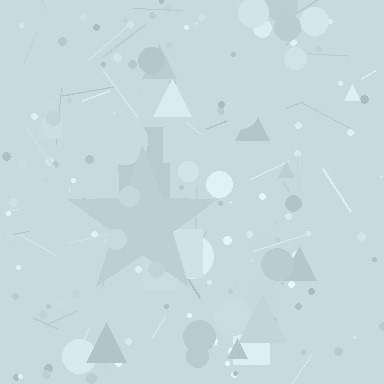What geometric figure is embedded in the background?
A star is embedded in the background.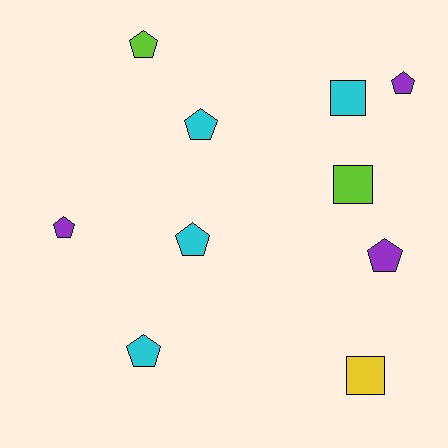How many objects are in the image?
There are 10 objects.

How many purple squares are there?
There are no purple squares.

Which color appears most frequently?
Cyan, with 4 objects.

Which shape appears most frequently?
Pentagon, with 7 objects.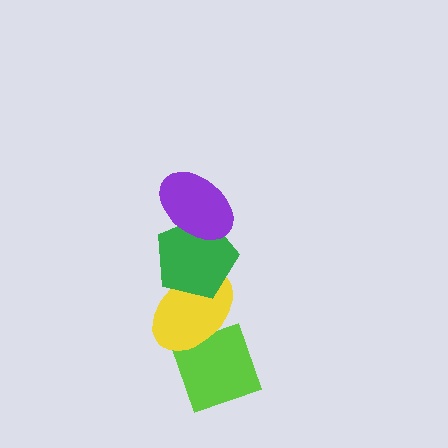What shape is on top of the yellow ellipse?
The green pentagon is on top of the yellow ellipse.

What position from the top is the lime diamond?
The lime diamond is 4th from the top.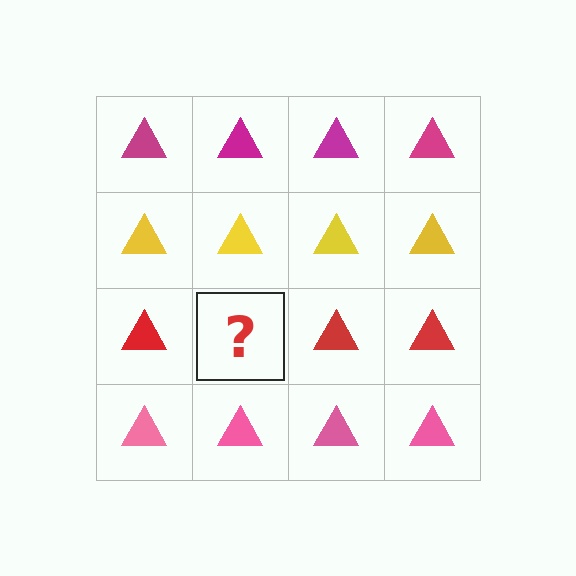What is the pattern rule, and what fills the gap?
The rule is that each row has a consistent color. The gap should be filled with a red triangle.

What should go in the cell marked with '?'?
The missing cell should contain a red triangle.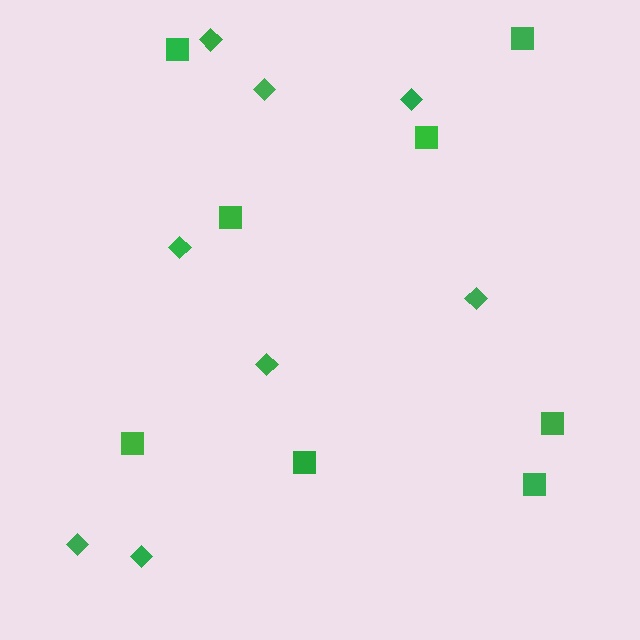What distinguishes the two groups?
There are 2 groups: one group of squares (8) and one group of diamonds (8).